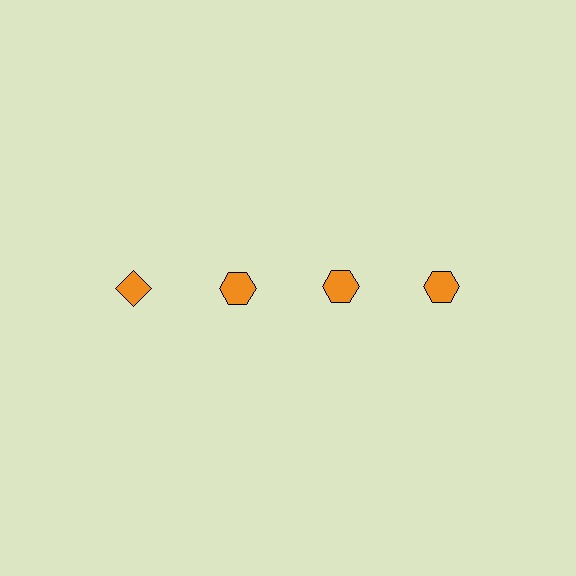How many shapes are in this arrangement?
There are 4 shapes arranged in a grid pattern.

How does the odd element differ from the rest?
It has a different shape: diamond instead of hexagon.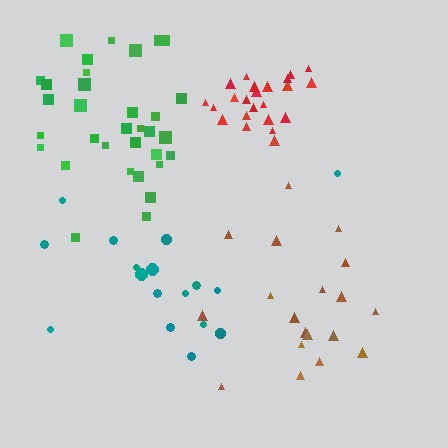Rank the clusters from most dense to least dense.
red, green, brown, teal.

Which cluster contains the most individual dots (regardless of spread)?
Green (34).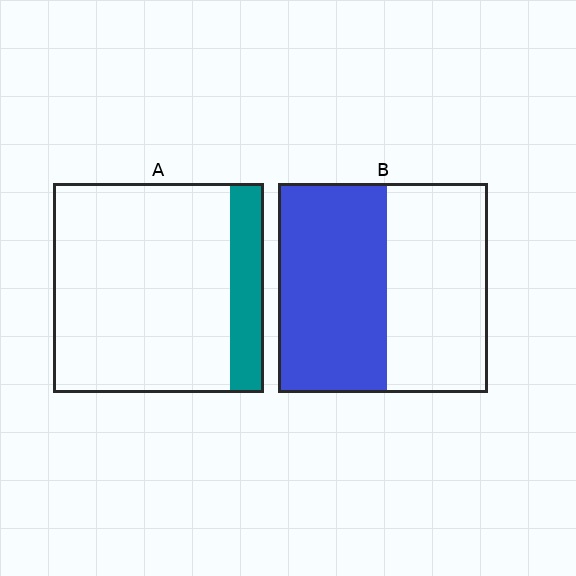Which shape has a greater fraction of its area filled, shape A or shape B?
Shape B.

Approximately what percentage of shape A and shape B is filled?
A is approximately 15% and B is approximately 50%.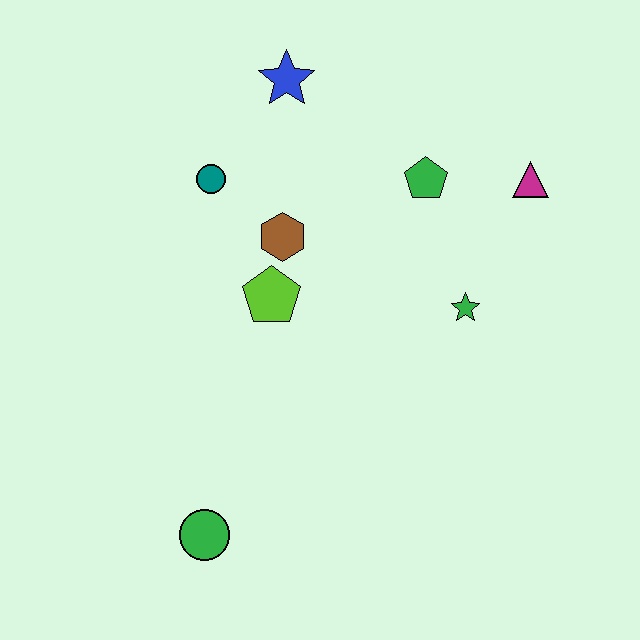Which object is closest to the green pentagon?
The magenta triangle is closest to the green pentagon.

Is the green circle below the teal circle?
Yes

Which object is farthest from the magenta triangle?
The green circle is farthest from the magenta triangle.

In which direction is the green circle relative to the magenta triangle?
The green circle is below the magenta triangle.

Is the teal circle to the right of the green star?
No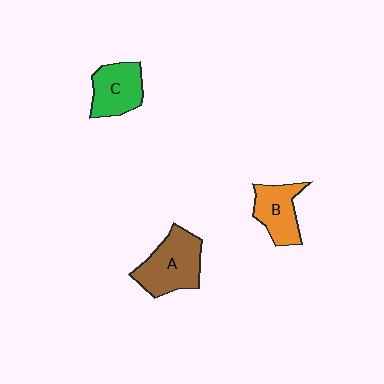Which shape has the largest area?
Shape A (brown).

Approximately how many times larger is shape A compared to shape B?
Approximately 1.4 times.